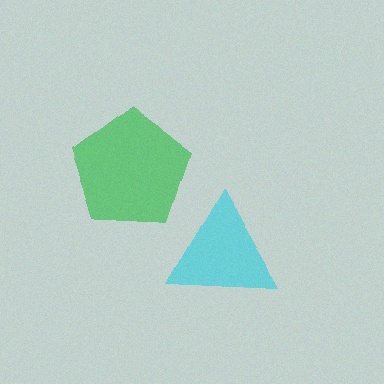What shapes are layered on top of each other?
The layered shapes are: a cyan triangle, a green pentagon.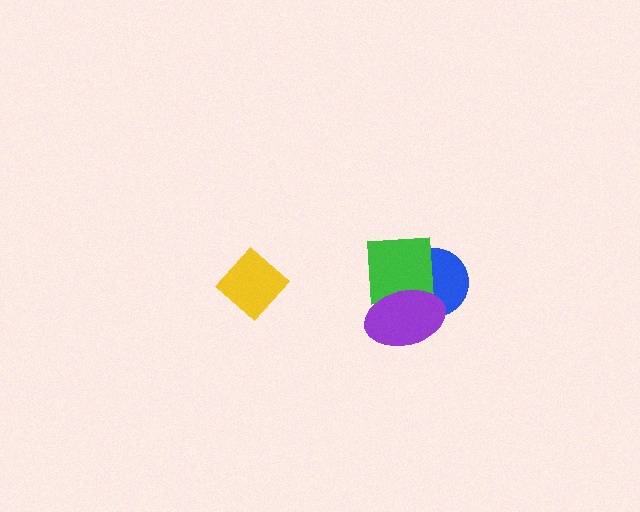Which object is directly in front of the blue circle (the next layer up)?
The green square is directly in front of the blue circle.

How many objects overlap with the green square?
2 objects overlap with the green square.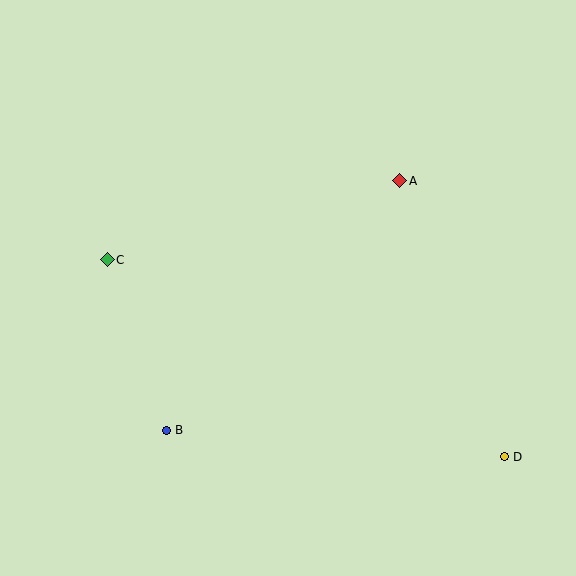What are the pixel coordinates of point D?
Point D is at (504, 457).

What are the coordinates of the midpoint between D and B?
The midpoint between D and B is at (335, 443).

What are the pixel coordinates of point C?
Point C is at (107, 260).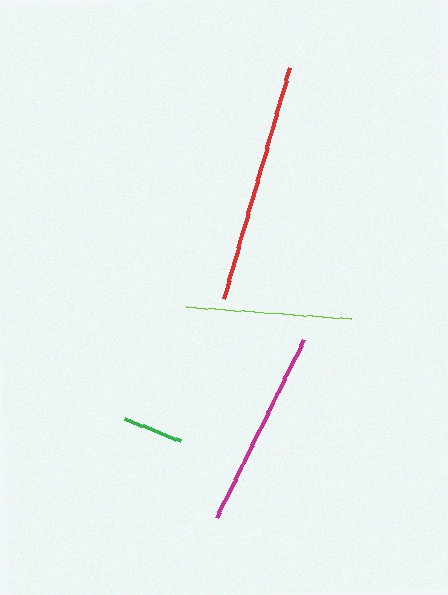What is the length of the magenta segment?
The magenta segment is approximately 199 pixels long.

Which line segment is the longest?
The red line is the longest at approximately 240 pixels.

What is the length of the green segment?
The green segment is approximately 61 pixels long.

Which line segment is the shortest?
The green line is the shortest at approximately 61 pixels.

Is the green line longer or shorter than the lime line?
The lime line is longer than the green line.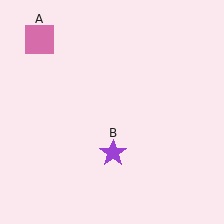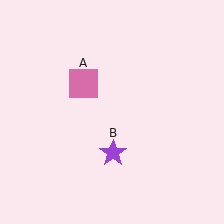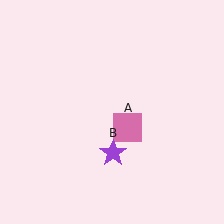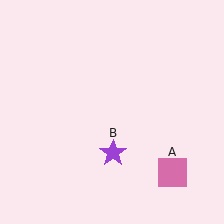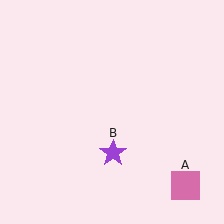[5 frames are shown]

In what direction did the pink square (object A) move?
The pink square (object A) moved down and to the right.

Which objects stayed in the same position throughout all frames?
Purple star (object B) remained stationary.